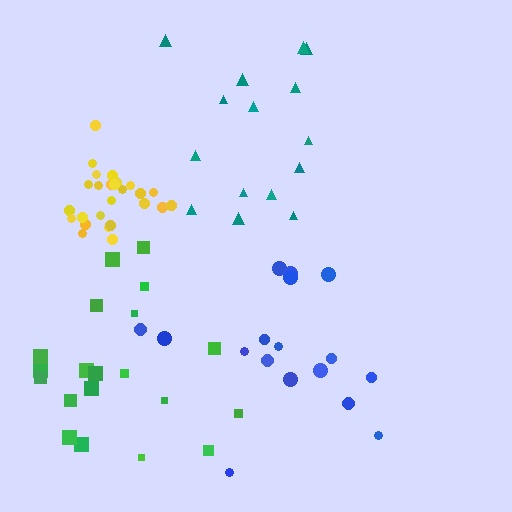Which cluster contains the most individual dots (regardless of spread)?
Yellow (26).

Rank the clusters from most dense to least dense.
yellow, blue, green, teal.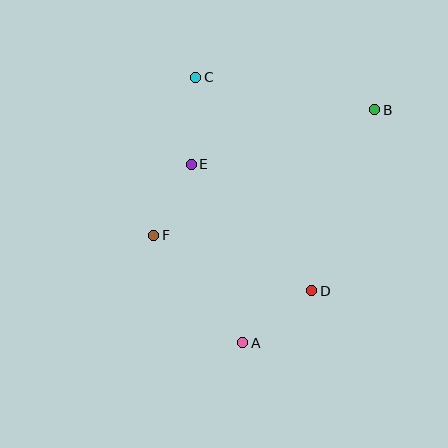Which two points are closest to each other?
Points E and F are closest to each other.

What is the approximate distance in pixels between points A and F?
The distance between A and F is approximately 140 pixels.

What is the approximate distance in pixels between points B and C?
The distance between B and C is approximately 182 pixels.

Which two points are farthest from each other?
Points A and C are farthest from each other.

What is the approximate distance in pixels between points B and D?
The distance between B and D is approximately 192 pixels.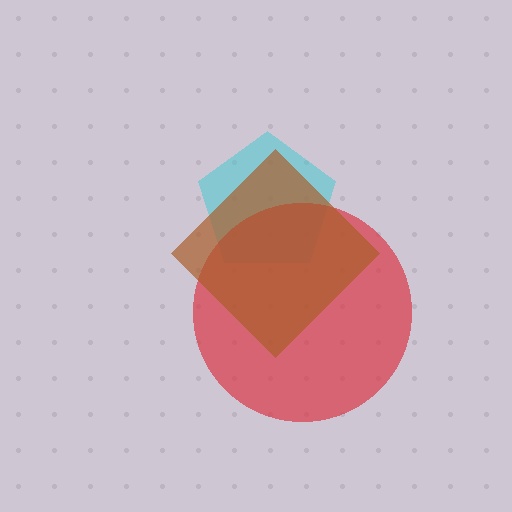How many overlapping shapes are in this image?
There are 3 overlapping shapes in the image.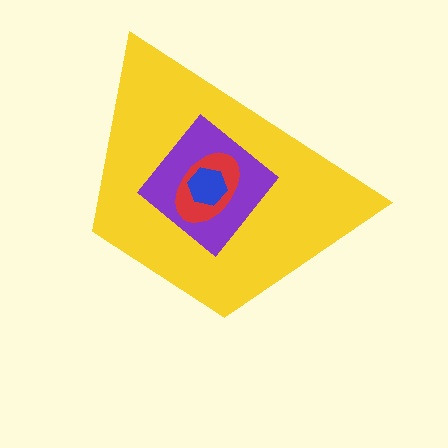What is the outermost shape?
The yellow trapezoid.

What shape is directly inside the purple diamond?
The red ellipse.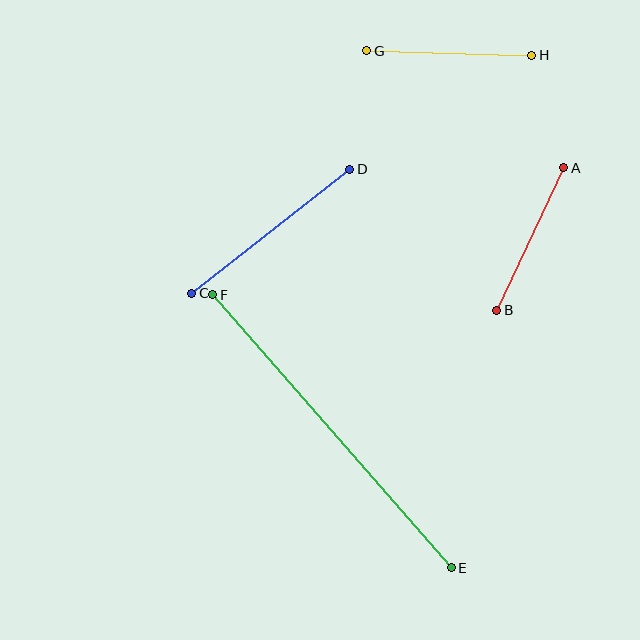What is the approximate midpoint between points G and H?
The midpoint is at approximately (449, 53) pixels.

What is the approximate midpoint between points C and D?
The midpoint is at approximately (271, 231) pixels.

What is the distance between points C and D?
The distance is approximately 201 pixels.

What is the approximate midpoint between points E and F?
The midpoint is at approximately (332, 431) pixels.